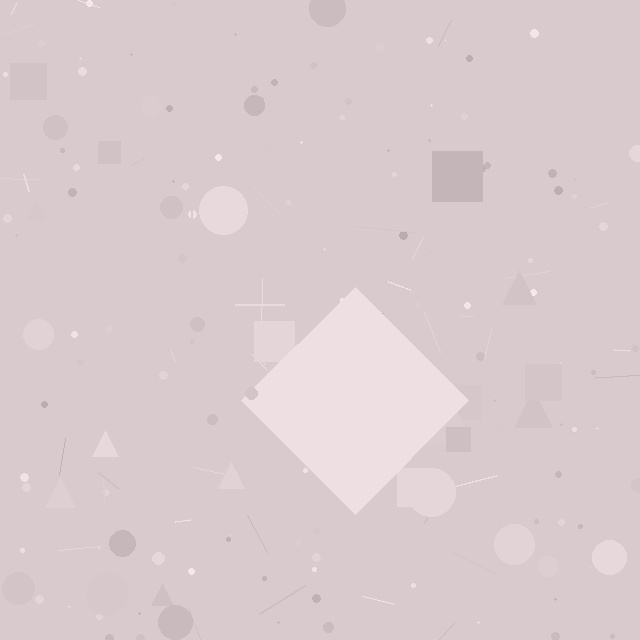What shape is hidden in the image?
A diamond is hidden in the image.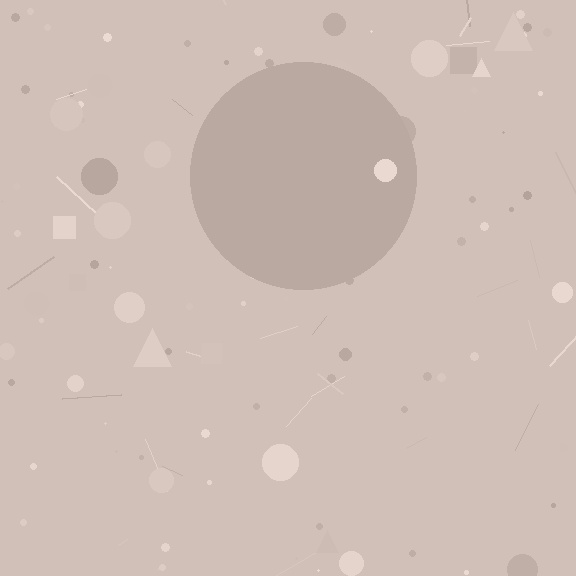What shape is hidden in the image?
A circle is hidden in the image.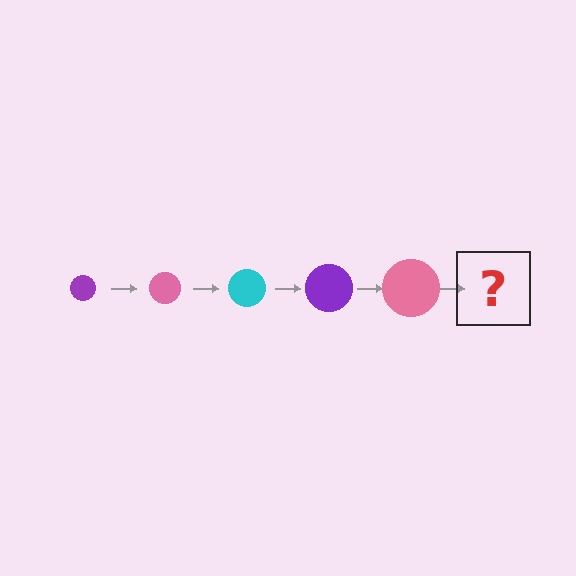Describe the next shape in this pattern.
It should be a cyan circle, larger than the previous one.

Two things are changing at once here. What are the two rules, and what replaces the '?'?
The two rules are that the circle grows larger each step and the color cycles through purple, pink, and cyan. The '?' should be a cyan circle, larger than the previous one.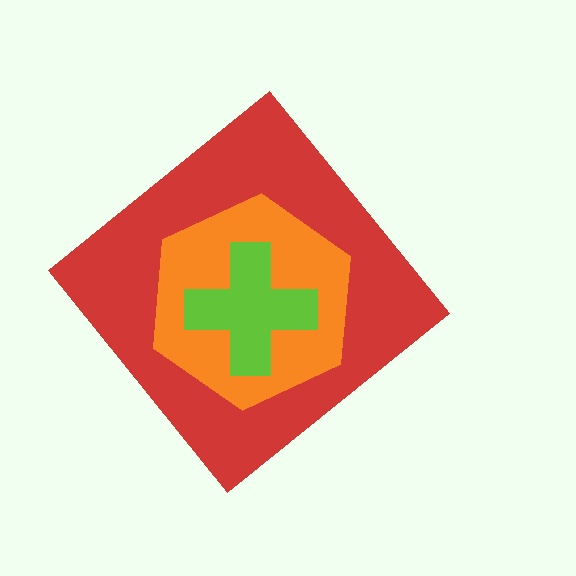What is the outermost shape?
The red diamond.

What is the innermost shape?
The lime cross.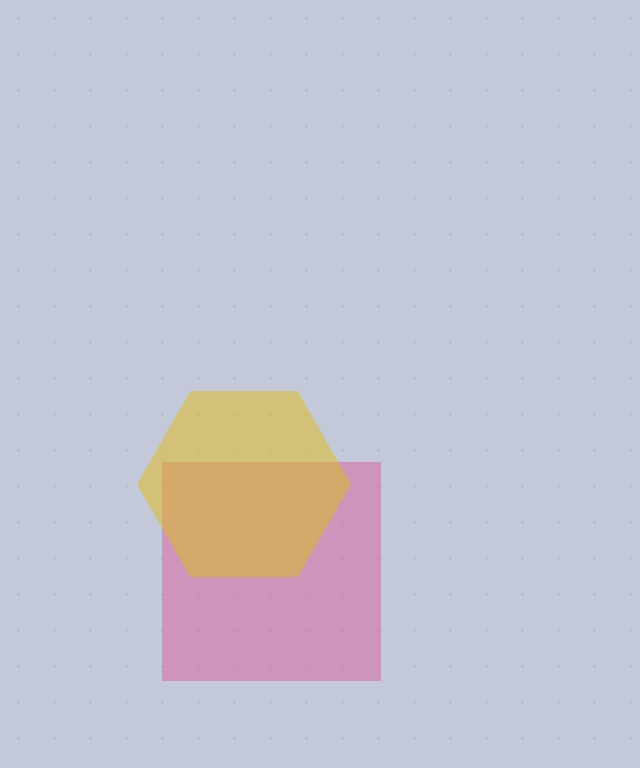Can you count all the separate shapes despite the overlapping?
Yes, there are 2 separate shapes.